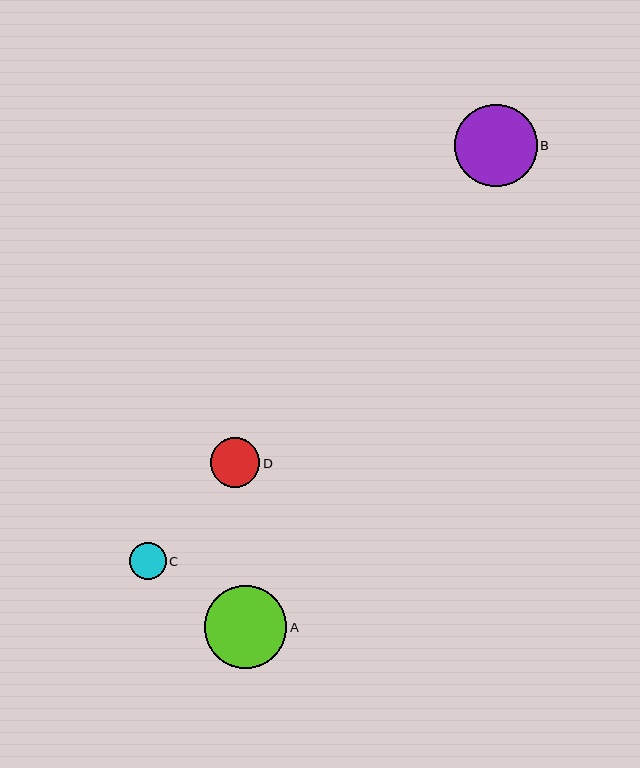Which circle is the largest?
Circle A is the largest with a size of approximately 82 pixels.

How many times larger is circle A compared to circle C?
Circle A is approximately 2.2 times the size of circle C.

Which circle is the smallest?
Circle C is the smallest with a size of approximately 37 pixels.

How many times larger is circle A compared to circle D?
Circle A is approximately 1.7 times the size of circle D.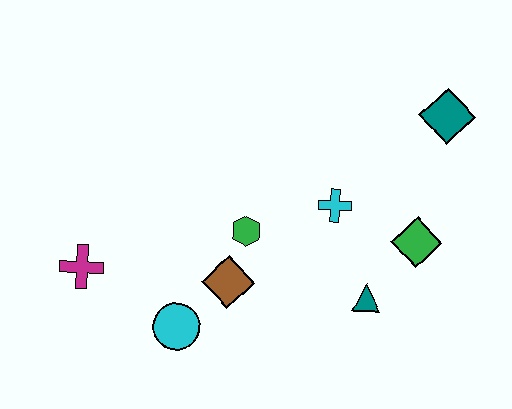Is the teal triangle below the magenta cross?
Yes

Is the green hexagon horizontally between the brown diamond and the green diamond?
Yes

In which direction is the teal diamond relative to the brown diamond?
The teal diamond is to the right of the brown diamond.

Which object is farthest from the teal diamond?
The magenta cross is farthest from the teal diamond.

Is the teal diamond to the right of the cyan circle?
Yes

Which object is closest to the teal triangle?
The green diamond is closest to the teal triangle.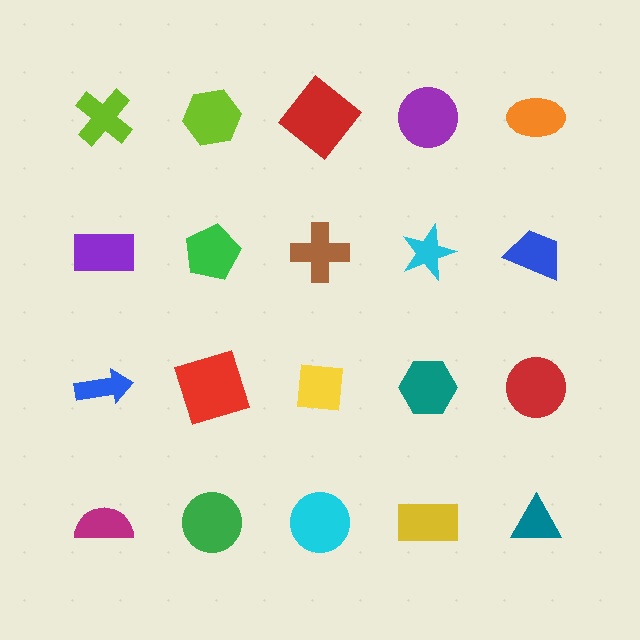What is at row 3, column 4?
A teal hexagon.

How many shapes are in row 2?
5 shapes.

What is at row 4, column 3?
A cyan circle.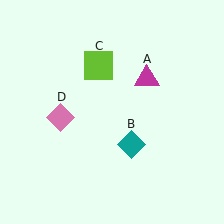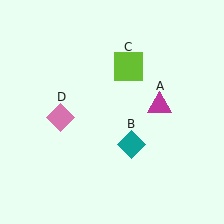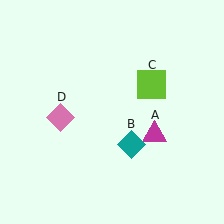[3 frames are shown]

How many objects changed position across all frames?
2 objects changed position: magenta triangle (object A), lime square (object C).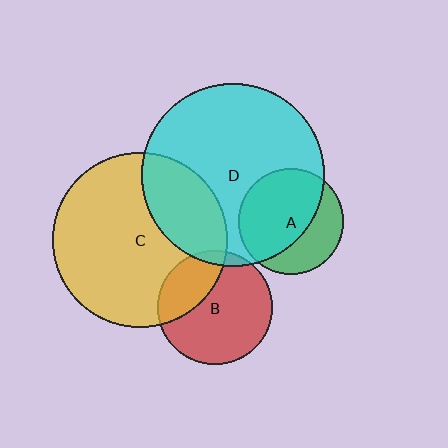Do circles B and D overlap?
Yes.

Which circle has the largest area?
Circle D (cyan).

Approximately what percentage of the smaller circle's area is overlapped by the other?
Approximately 5%.